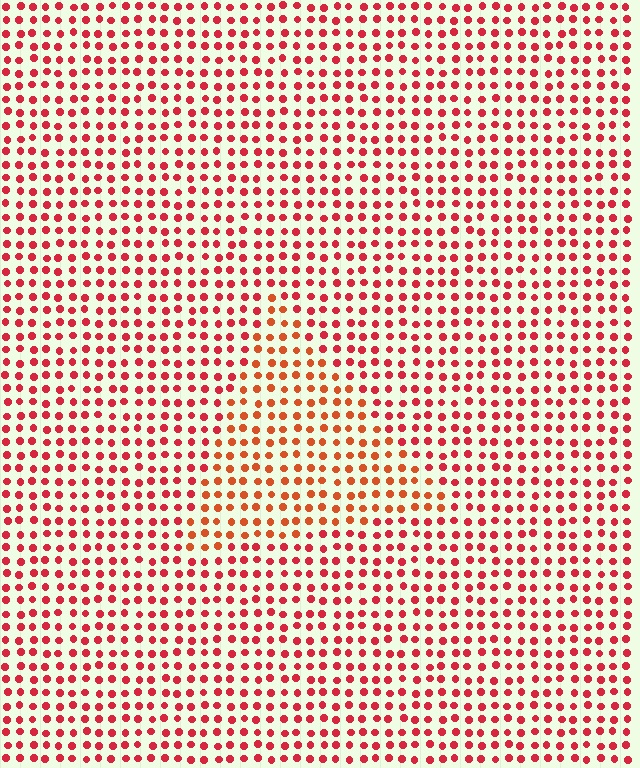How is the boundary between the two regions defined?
The boundary is defined purely by a slight shift in hue (about 23 degrees). Spacing, size, and orientation are identical on both sides.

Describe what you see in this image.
The image is filled with small red elements in a uniform arrangement. A triangle-shaped region is visible where the elements are tinted to a slightly different hue, forming a subtle color boundary.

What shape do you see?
I see a triangle.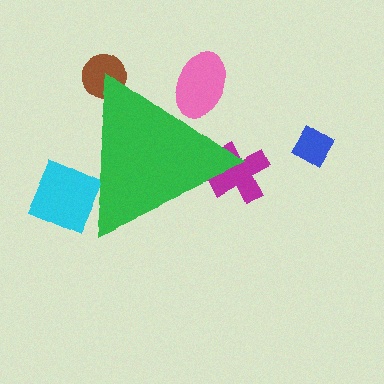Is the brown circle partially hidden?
Yes, the brown circle is partially hidden behind the green triangle.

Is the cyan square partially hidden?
Yes, the cyan square is partially hidden behind the green triangle.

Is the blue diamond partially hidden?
No, the blue diamond is fully visible.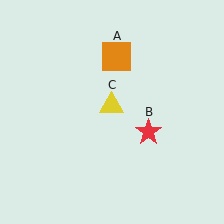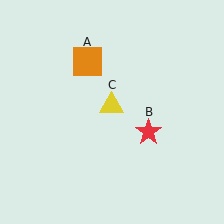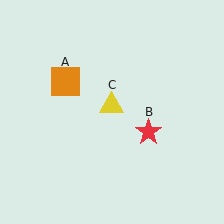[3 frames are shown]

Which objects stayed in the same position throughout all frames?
Red star (object B) and yellow triangle (object C) remained stationary.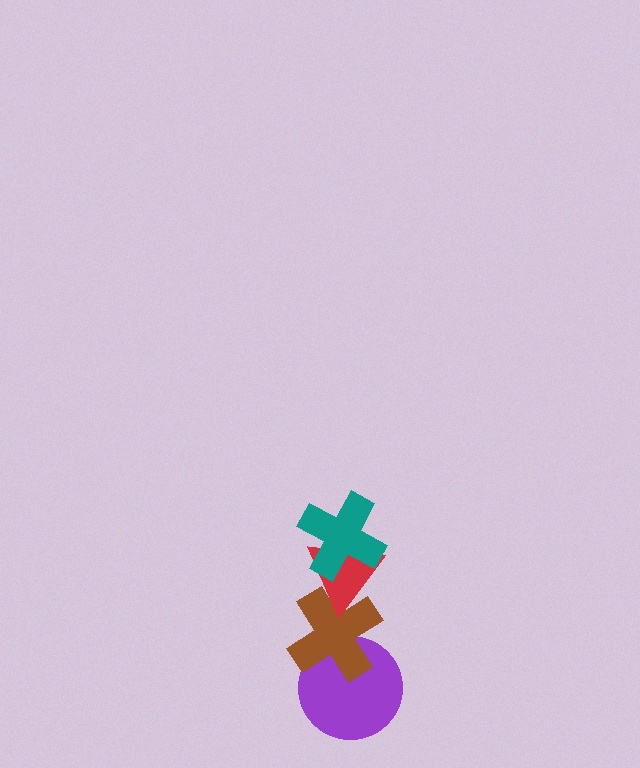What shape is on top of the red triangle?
The teal cross is on top of the red triangle.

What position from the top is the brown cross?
The brown cross is 3rd from the top.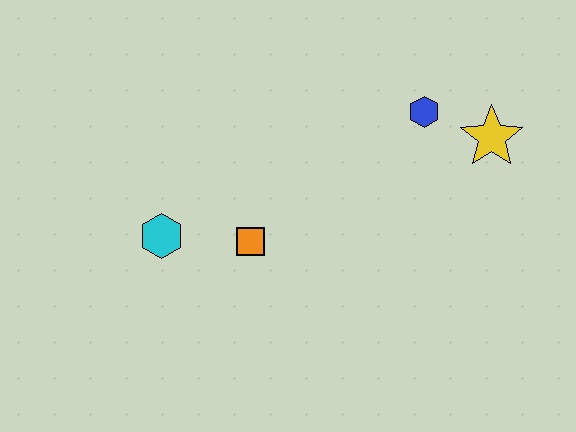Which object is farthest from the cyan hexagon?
The yellow star is farthest from the cyan hexagon.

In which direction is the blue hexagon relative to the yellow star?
The blue hexagon is to the left of the yellow star.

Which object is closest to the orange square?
The cyan hexagon is closest to the orange square.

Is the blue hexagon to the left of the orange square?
No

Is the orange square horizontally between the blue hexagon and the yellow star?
No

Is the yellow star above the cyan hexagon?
Yes